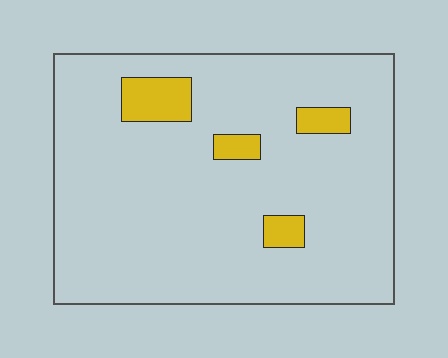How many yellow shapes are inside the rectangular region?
4.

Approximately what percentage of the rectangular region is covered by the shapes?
Approximately 10%.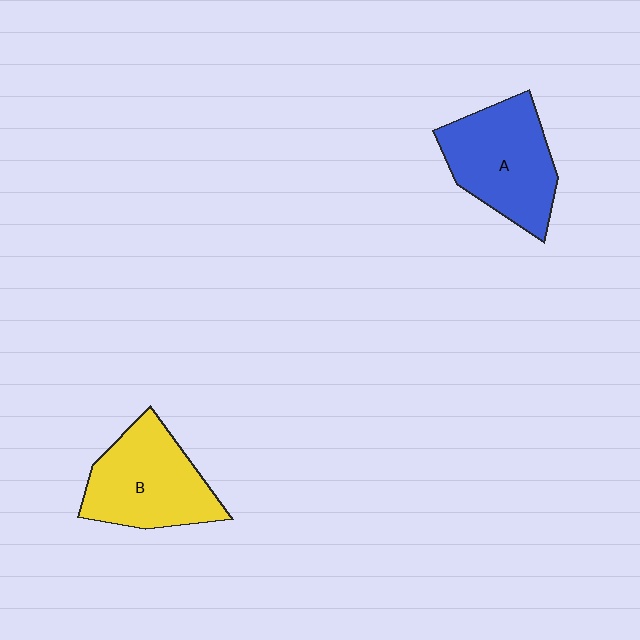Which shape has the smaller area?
Shape B (yellow).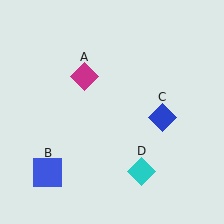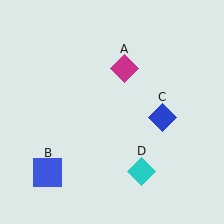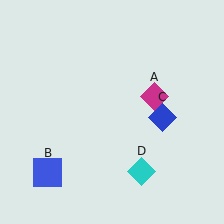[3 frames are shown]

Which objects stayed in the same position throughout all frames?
Blue square (object B) and blue diamond (object C) and cyan diamond (object D) remained stationary.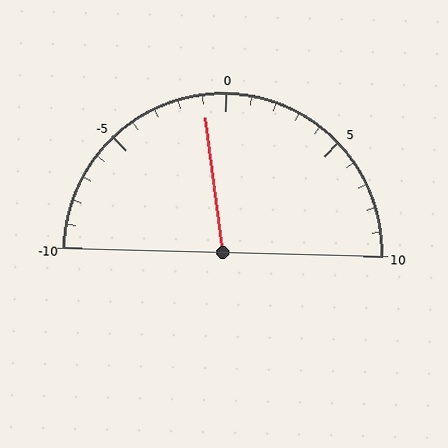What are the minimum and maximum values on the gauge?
The gauge ranges from -10 to 10.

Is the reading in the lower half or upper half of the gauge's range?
The reading is in the lower half of the range (-10 to 10).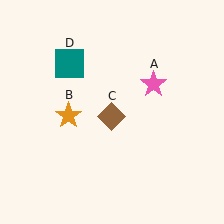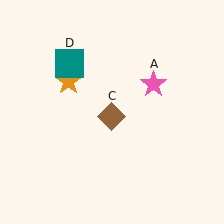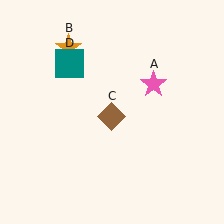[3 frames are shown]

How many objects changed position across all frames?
1 object changed position: orange star (object B).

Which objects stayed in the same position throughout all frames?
Pink star (object A) and brown diamond (object C) and teal square (object D) remained stationary.